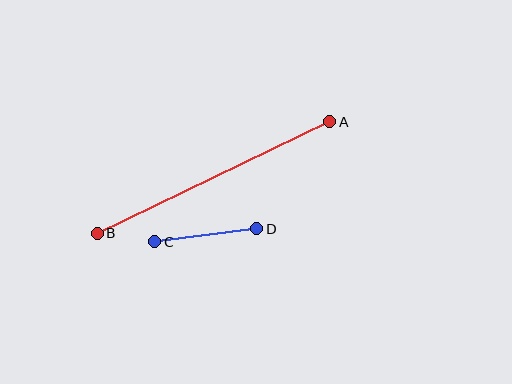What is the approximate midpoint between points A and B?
The midpoint is at approximately (213, 177) pixels.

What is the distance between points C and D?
The distance is approximately 102 pixels.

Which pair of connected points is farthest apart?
Points A and B are farthest apart.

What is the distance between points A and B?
The distance is approximately 258 pixels.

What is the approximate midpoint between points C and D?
The midpoint is at approximately (206, 235) pixels.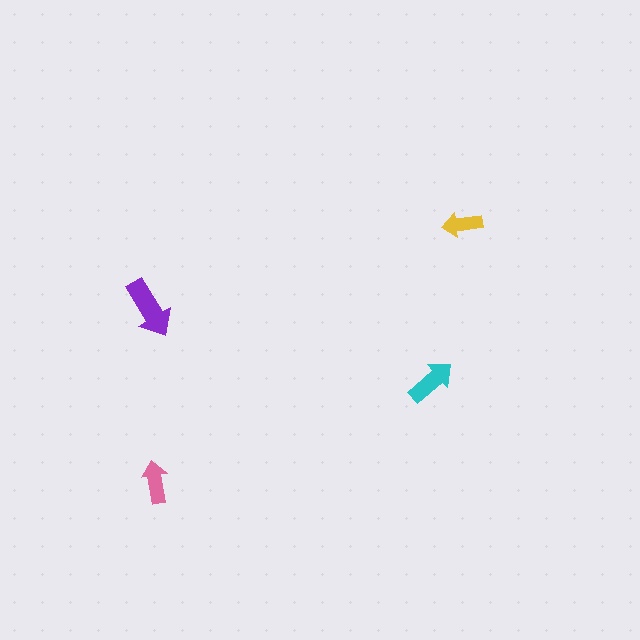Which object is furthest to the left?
The purple arrow is leftmost.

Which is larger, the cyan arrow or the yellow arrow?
The cyan one.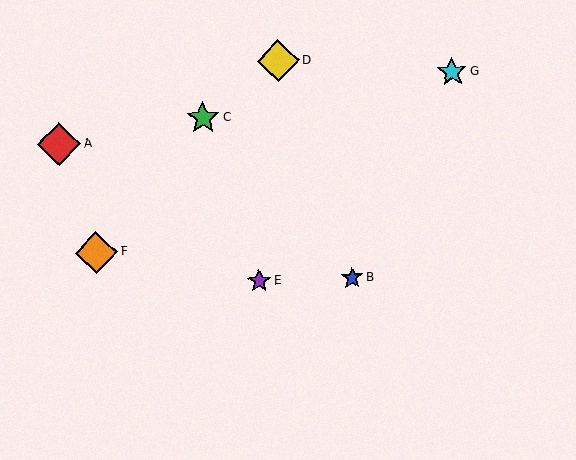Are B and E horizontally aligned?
Yes, both are at y≈278.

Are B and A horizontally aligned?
No, B is at y≈278 and A is at y≈144.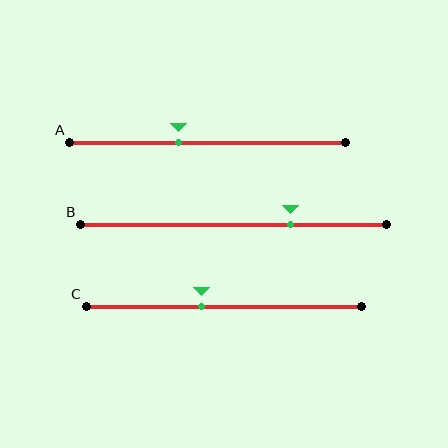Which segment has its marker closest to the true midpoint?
Segment C has its marker closest to the true midpoint.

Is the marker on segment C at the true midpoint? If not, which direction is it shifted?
No, the marker on segment C is shifted to the left by about 8% of the segment length.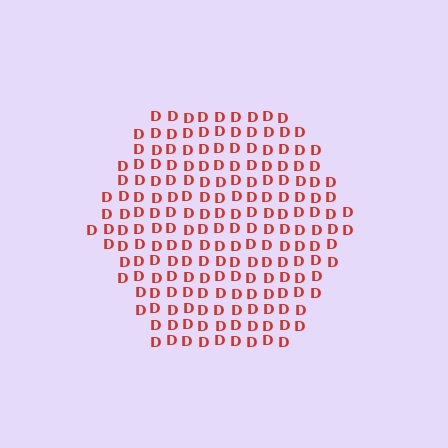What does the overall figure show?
The overall figure shows a hexagon.